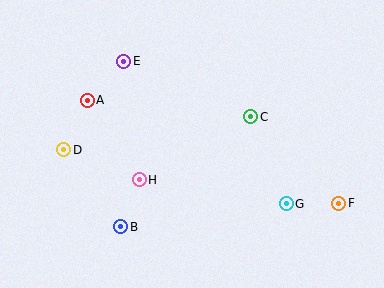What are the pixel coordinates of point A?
Point A is at (87, 100).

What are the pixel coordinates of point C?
Point C is at (251, 117).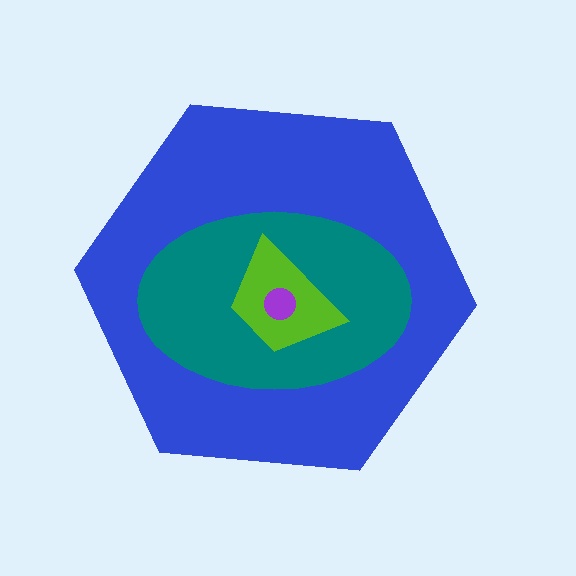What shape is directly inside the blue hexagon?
The teal ellipse.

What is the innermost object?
The purple circle.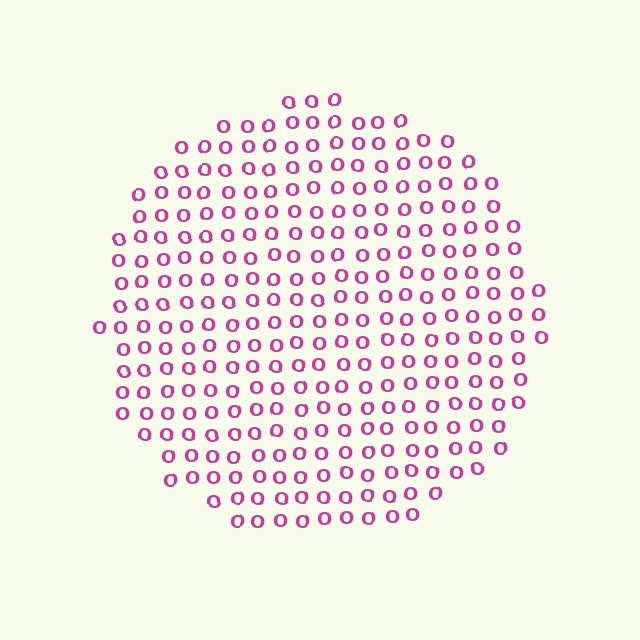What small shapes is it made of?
It is made of small letter O's.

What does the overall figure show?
The overall figure shows a circle.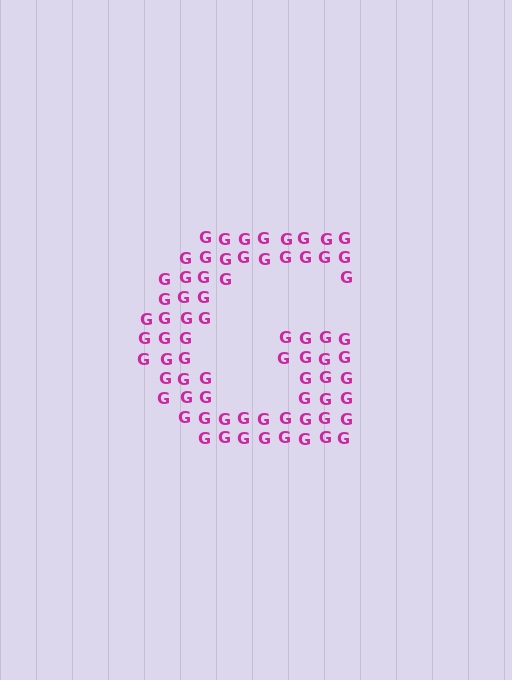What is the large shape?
The large shape is the letter G.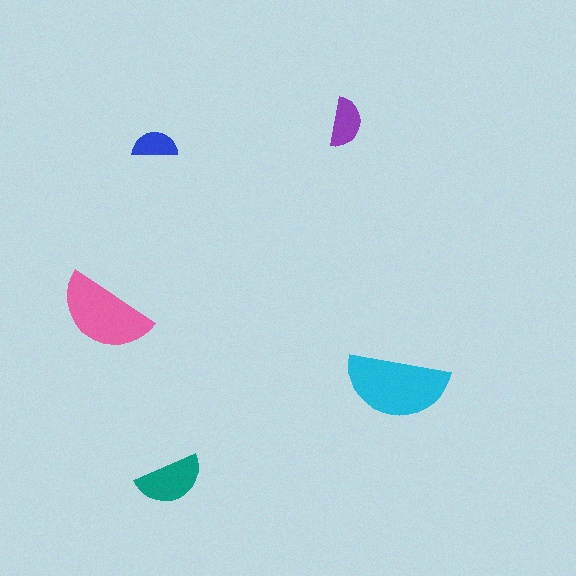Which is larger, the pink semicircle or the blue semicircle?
The pink one.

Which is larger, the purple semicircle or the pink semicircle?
The pink one.